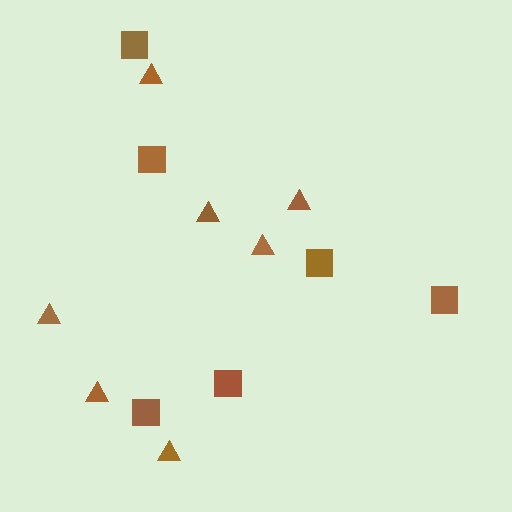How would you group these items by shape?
There are 2 groups: one group of squares (6) and one group of triangles (7).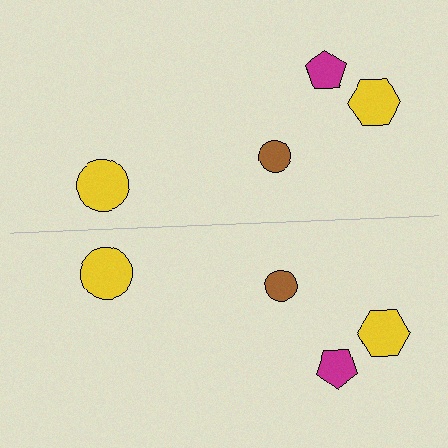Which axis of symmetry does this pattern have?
The pattern has a horizontal axis of symmetry running through the center of the image.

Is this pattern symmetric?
Yes, this pattern has bilateral (reflection) symmetry.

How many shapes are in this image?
There are 8 shapes in this image.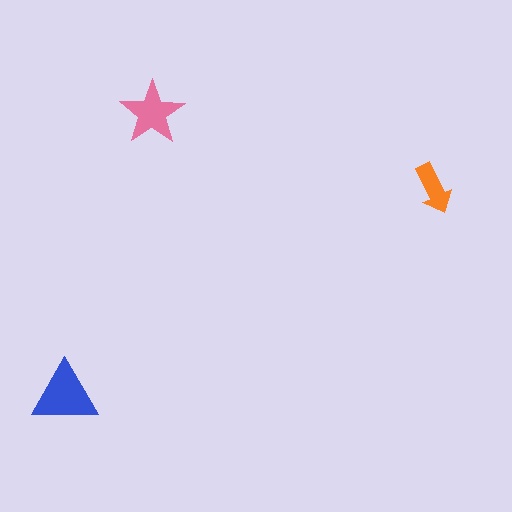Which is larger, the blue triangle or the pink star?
The blue triangle.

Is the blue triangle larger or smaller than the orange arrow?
Larger.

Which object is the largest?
The blue triangle.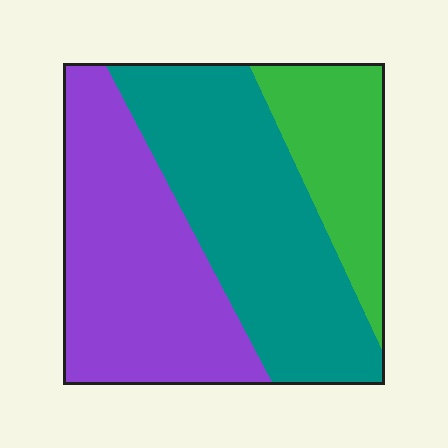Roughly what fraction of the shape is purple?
Purple covers about 40% of the shape.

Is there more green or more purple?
Purple.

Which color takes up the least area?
Green, at roughly 20%.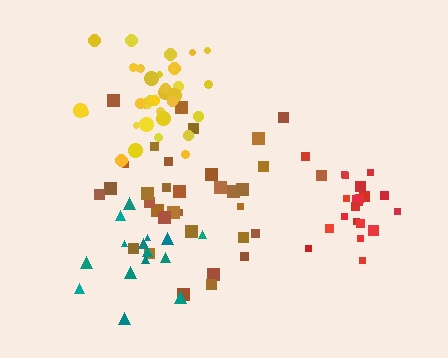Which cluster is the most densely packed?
Yellow.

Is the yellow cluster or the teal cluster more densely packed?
Yellow.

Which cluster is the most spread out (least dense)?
Teal.